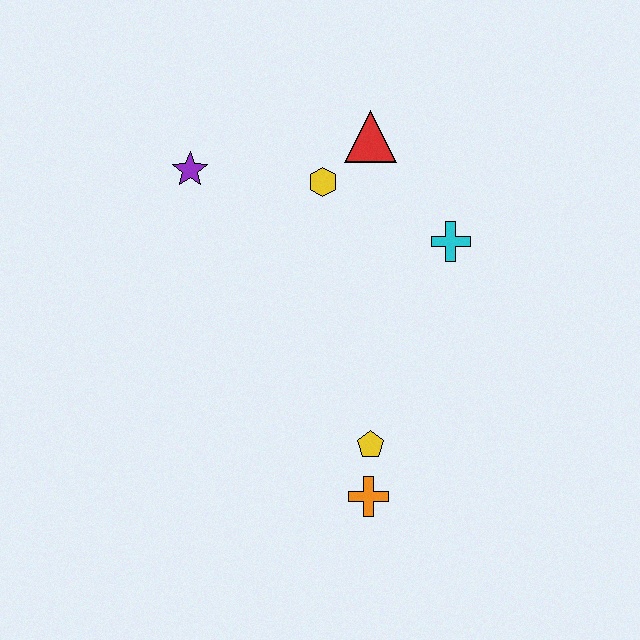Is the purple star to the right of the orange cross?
No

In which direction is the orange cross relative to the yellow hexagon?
The orange cross is below the yellow hexagon.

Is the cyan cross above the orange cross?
Yes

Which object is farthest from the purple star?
The orange cross is farthest from the purple star.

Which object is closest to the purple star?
The yellow hexagon is closest to the purple star.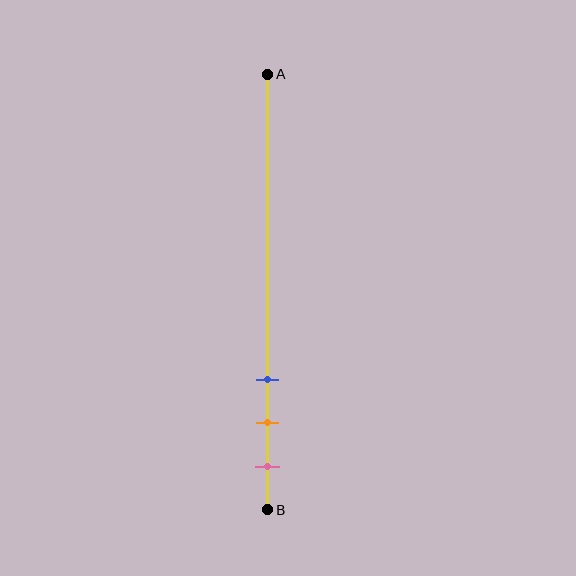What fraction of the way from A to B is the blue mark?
The blue mark is approximately 70% (0.7) of the way from A to B.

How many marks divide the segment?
There are 3 marks dividing the segment.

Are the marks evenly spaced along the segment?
Yes, the marks are approximately evenly spaced.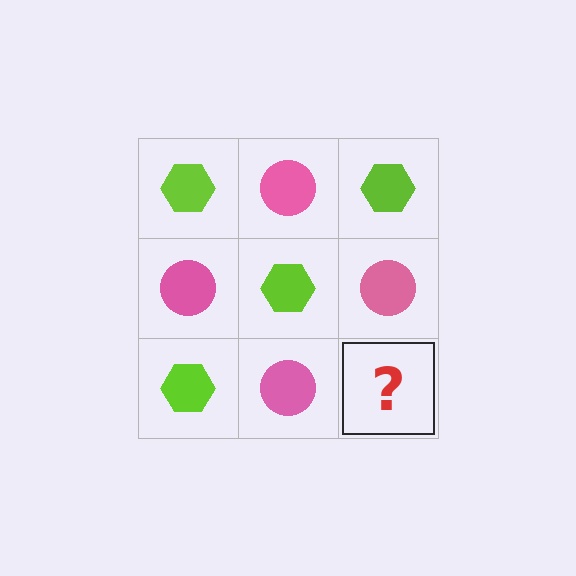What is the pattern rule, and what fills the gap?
The rule is that it alternates lime hexagon and pink circle in a checkerboard pattern. The gap should be filled with a lime hexagon.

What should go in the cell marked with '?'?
The missing cell should contain a lime hexagon.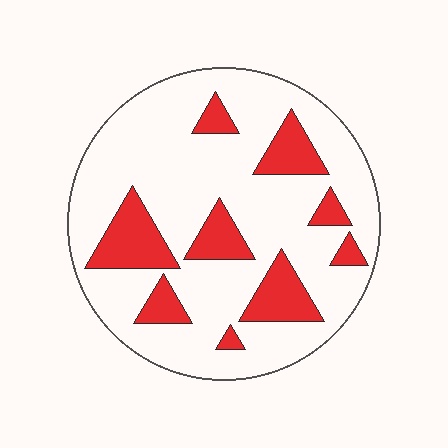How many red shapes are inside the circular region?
9.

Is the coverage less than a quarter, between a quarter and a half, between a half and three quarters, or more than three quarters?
Less than a quarter.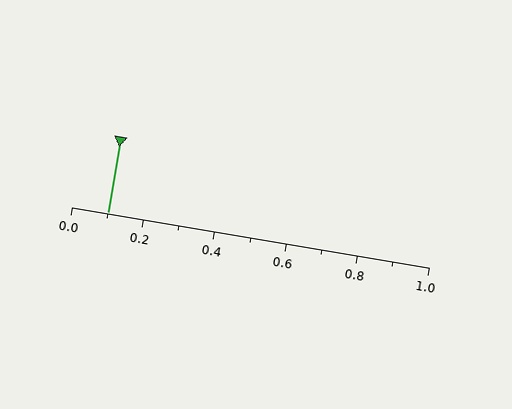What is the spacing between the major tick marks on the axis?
The major ticks are spaced 0.2 apart.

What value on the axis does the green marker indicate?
The marker indicates approximately 0.1.